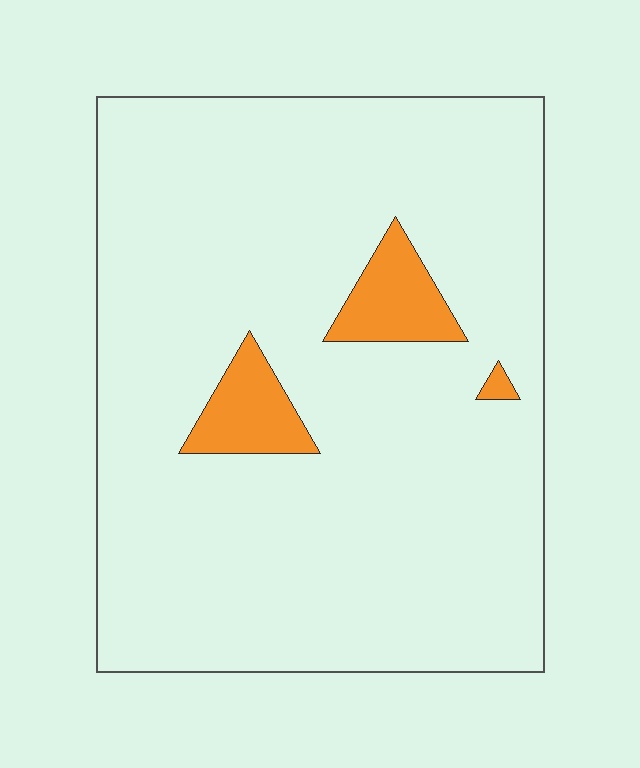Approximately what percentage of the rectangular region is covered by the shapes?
Approximately 5%.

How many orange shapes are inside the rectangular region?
3.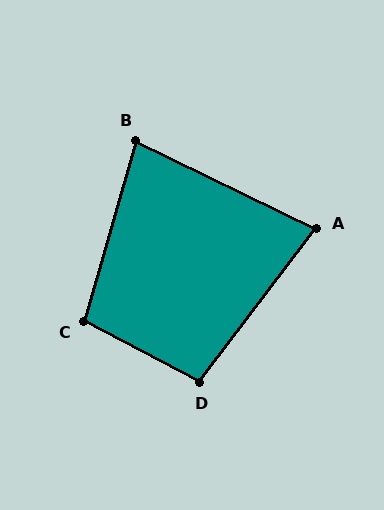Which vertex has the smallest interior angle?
A, at approximately 78 degrees.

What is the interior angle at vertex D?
Approximately 100 degrees (obtuse).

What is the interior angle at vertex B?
Approximately 80 degrees (acute).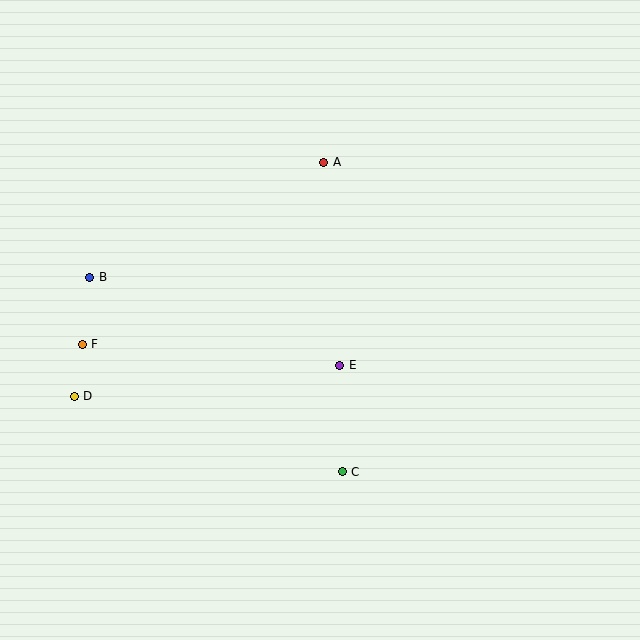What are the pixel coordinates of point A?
Point A is at (324, 162).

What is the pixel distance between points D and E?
The distance between D and E is 267 pixels.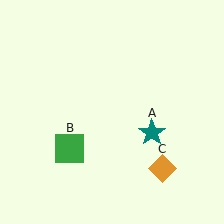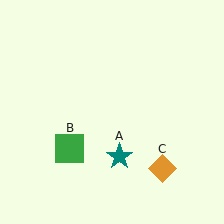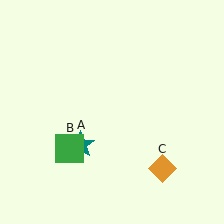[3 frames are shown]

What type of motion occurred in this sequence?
The teal star (object A) rotated clockwise around the center of the scene.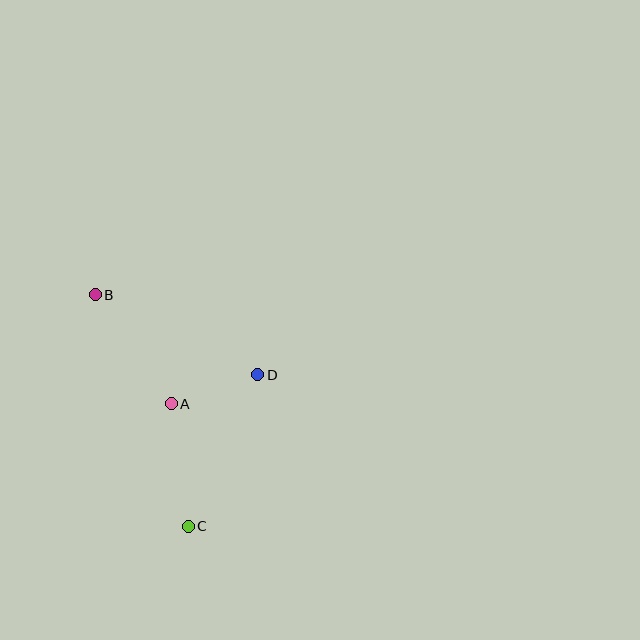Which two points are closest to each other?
Points A and D are closest to each other.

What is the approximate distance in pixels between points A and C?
The distance between A and C is approximately 124 pixels.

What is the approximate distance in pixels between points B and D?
The distance between B and D is approximately 181 pixels.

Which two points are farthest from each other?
Points B and C are farthest from each other.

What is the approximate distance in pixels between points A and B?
The distance between A and B is approximately 133 pixels.